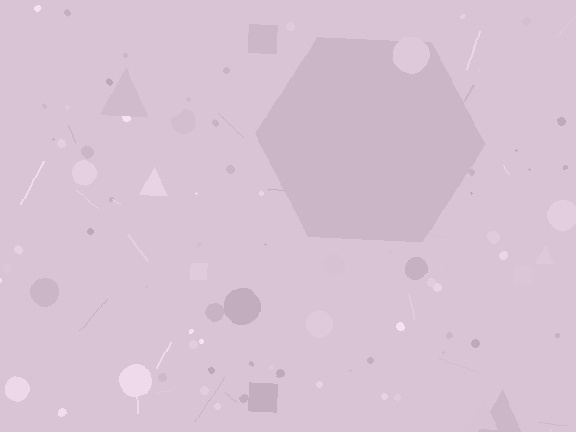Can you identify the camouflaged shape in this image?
The camouflaged shape is a hexagon.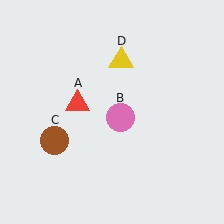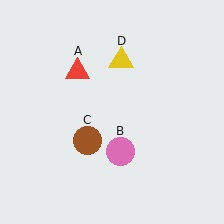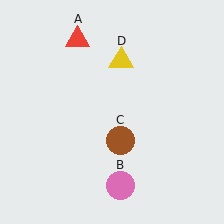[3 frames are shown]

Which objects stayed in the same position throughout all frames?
Yellow triangle (object D) remained stationary.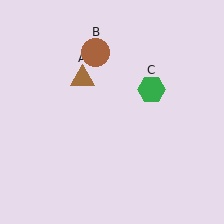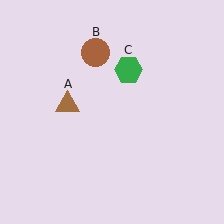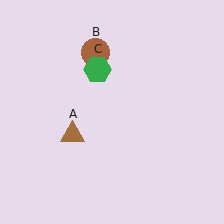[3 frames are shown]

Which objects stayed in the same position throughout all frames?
Brown circle (object B) remained stationary.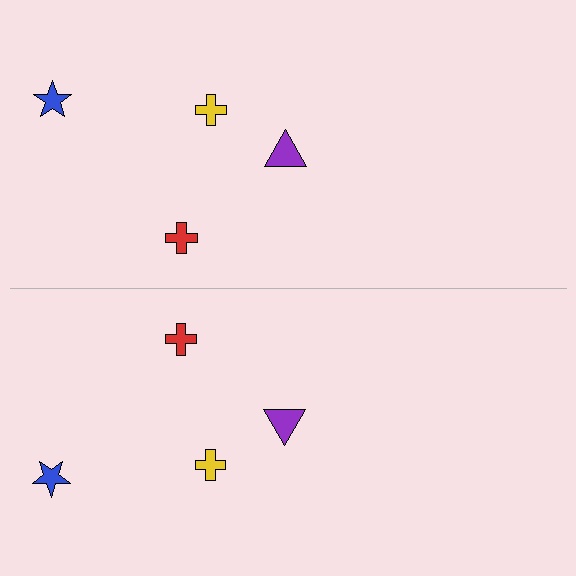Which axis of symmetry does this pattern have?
The pattern has a horizontal axis of symmetry running through the center of the image.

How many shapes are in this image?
There are 8 shapes in this image.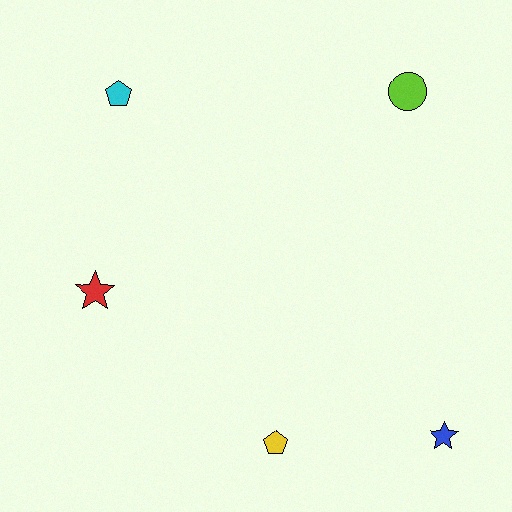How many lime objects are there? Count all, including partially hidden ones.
There is 1 lime object.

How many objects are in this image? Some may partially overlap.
There are 5 objects.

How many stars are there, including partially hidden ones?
There are 2 stars.